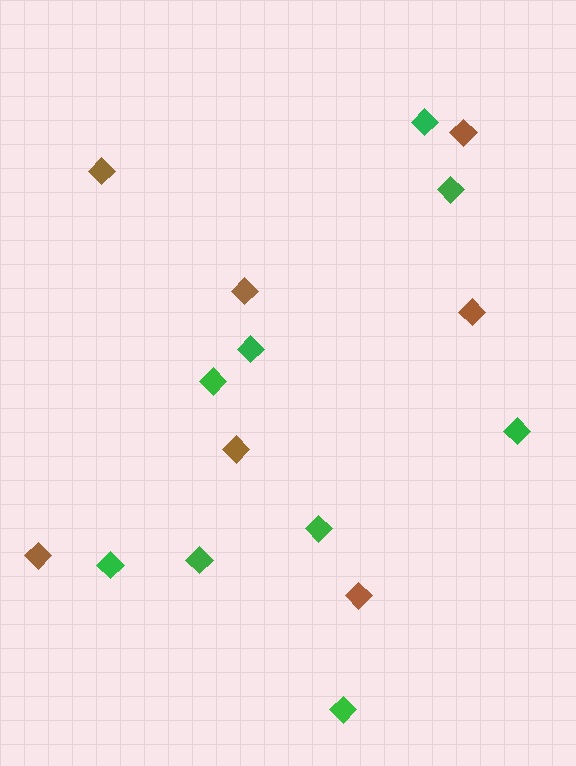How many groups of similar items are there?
There are 2 groups: one group of brown diamonds (7) and one group of green diamonds (9).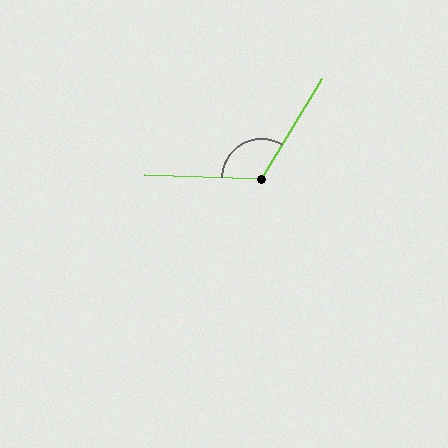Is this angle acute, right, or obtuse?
It is obtuse.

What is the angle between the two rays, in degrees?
Approximately 119 degrees.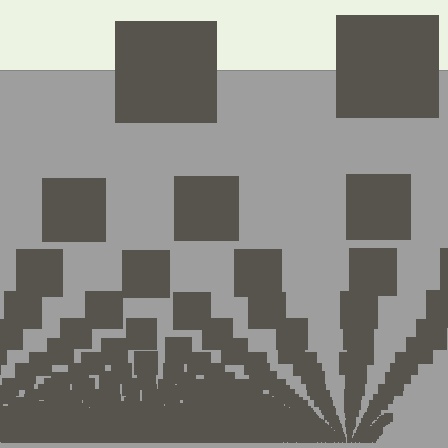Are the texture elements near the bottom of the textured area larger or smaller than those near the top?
Smaller. The gradient is inverted — elements near the bottom are smaller and denser.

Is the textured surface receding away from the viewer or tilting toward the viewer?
The surface appears to tilt toward the viewer. Texture elements get larger and sparser toward the top.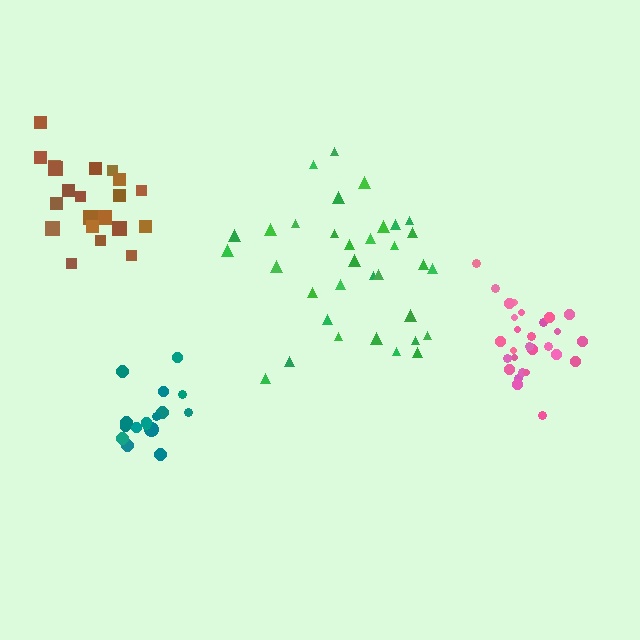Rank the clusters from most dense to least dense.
pink, teal, brown, green.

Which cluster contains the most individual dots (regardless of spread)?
Green (34).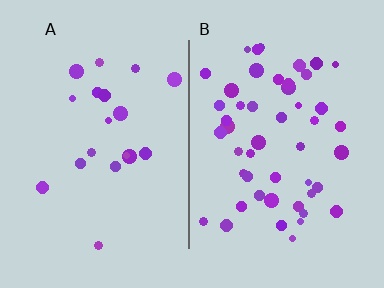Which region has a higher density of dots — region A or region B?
B (the right).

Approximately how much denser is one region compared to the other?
Approximately 2.6× — region B over region A.